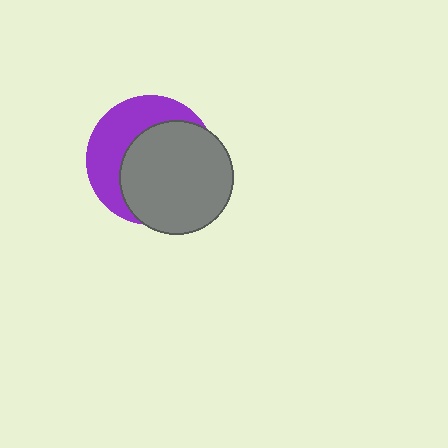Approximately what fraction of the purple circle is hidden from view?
Roughly 60% of the purple circle is hidden behind the gray circle.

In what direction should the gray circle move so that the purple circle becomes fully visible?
The gray circle should move toward the lower-right. That is the shortest direction to clear the overlap and leave the purple circle fully visible.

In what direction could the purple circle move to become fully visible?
The purple circle could move toward the upper-left. That would shift it out from behind the gray circle entirely.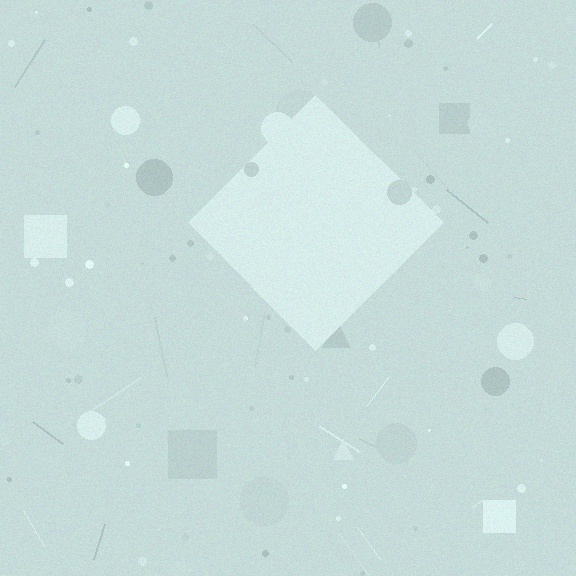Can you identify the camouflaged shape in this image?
The camouflaged shape is a diamond.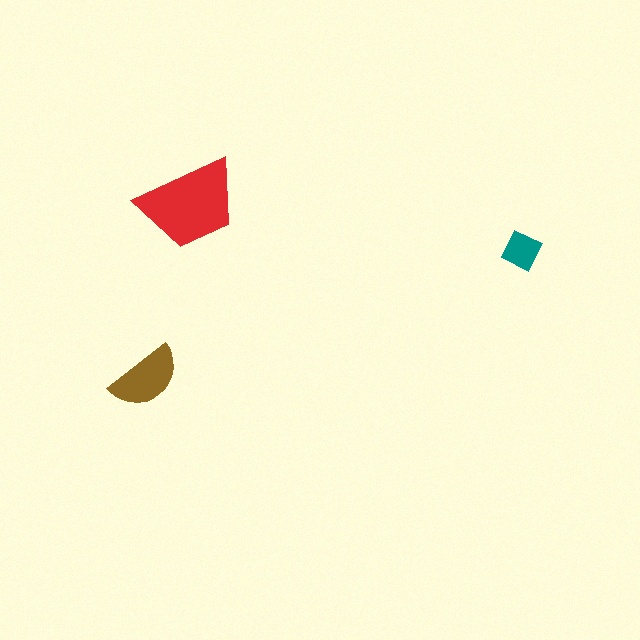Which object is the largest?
The red trapezoid.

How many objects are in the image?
There are 3 objects in the image.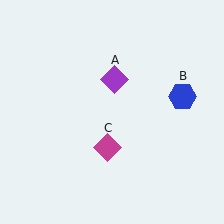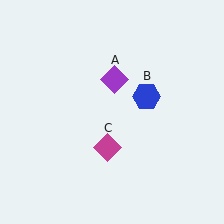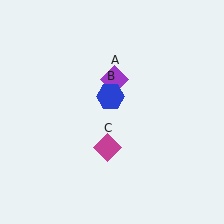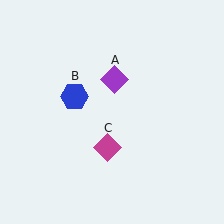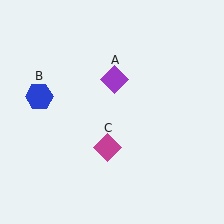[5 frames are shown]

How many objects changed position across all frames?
1 object changed position: blue hexagon (object B).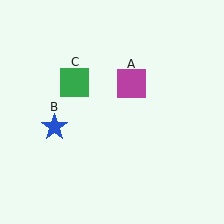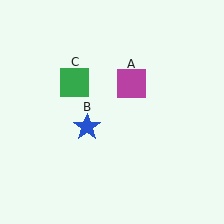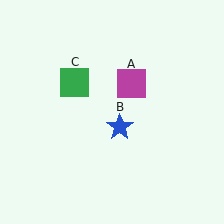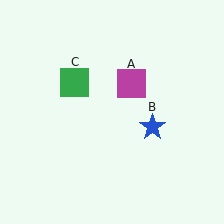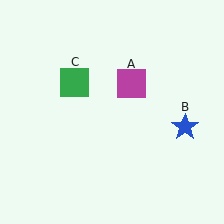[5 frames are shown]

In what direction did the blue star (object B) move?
The blue star (object B) moved right.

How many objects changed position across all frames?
1 object changed position: blue star (object B).